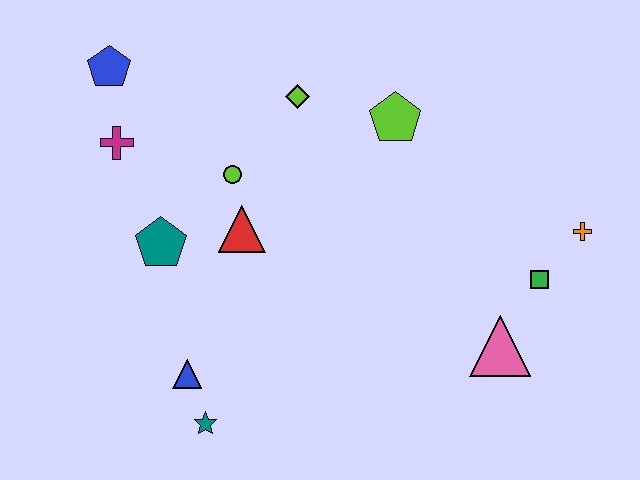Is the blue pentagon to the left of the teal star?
Yes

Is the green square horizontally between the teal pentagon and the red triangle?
No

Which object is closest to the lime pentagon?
The lime diamond is closest to the lime pentagon.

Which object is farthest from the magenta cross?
The orange cross is farthest from the magenta cross.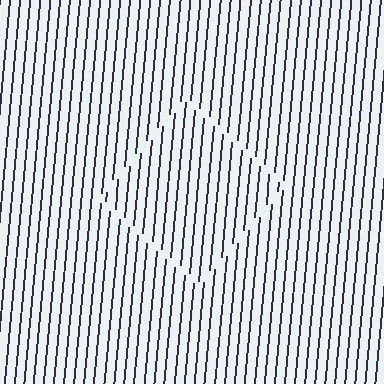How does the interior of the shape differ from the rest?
The interior of the shape contains the same grating, shifted by half a period — the contour is defined by the phase discontinuity where line-ends from the inner and outer gratings abut.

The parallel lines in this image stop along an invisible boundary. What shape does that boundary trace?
An illusory square. The interior of the shape contains the same grating, shifted by half a period — the contour is defined by the phase discontinuity where line-ends from the inner and outer gratings abut.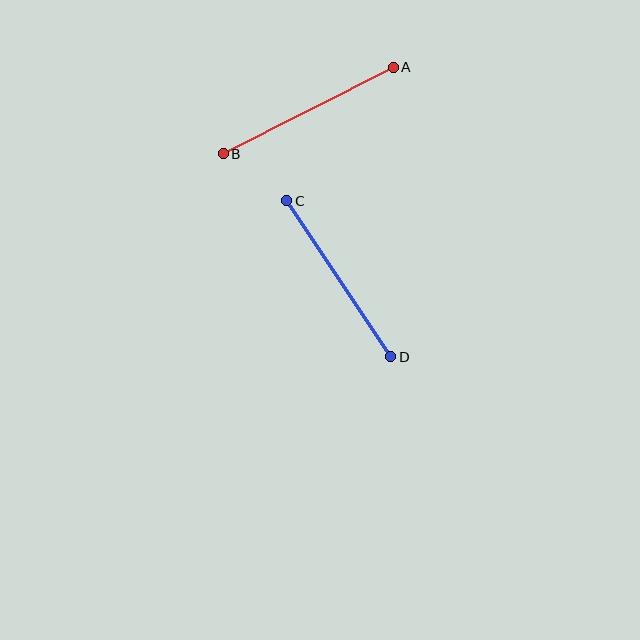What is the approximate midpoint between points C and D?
The midpoint is at approximately (339, 279) pixels.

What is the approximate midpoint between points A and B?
The midpoint is at approximately (308, 110) pixels.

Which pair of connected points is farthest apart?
Points A and B are farthest apart.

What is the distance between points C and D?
The distance is approximately 187 pixels.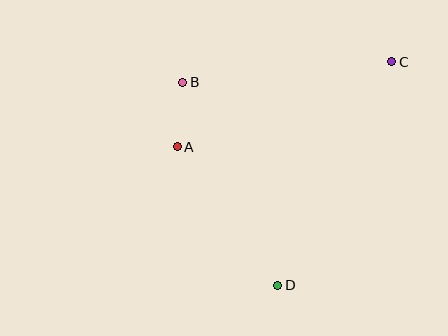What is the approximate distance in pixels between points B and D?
The distance between B and D is approximately 224 pixels.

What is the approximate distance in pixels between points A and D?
The distance between A and D is approximately 172 pixels.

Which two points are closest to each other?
Points A and B are closest to each other.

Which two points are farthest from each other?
Points C and D are farthest from each other.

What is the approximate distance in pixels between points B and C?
The distance between B and C is approximately 210 pixels.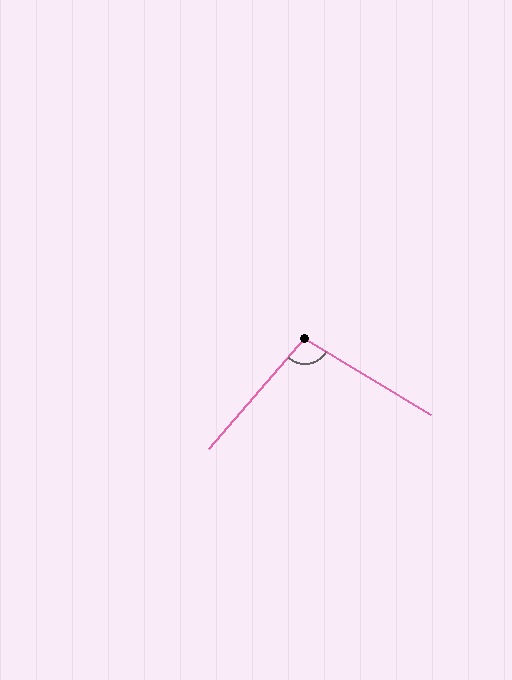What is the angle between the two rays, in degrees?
Approximately 100 degrees.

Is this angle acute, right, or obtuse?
It is obtuse.